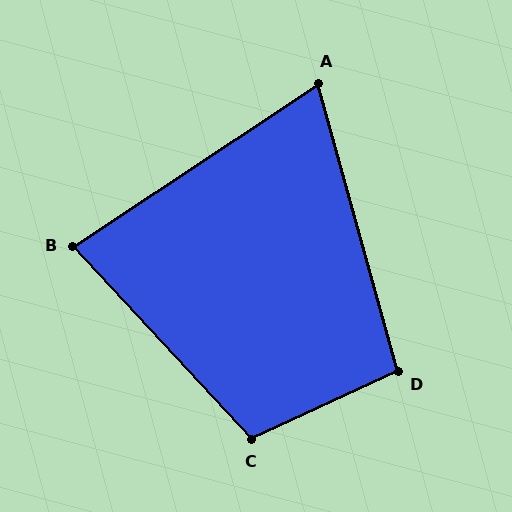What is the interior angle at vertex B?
Approximately 81 degrees (acute).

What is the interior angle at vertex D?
Approximately 99 degrees (obtuse).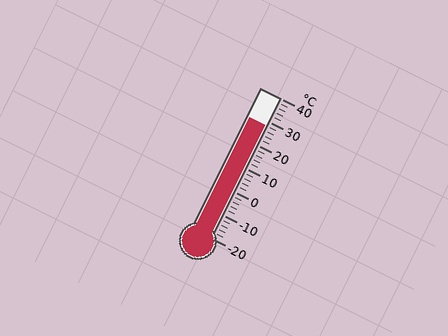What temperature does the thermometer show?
The thermometer shows approximately 28°C.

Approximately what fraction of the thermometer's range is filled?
The thermometer is filled to approximately 80% of its range.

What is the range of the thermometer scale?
The thermometer scale ranges from -20°C to 40°C.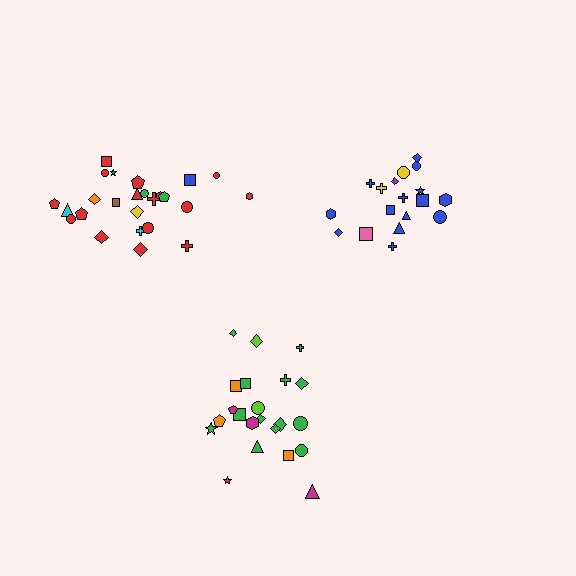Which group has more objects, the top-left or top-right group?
The top-left group.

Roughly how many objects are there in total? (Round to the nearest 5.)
Roughly 65 objects in total.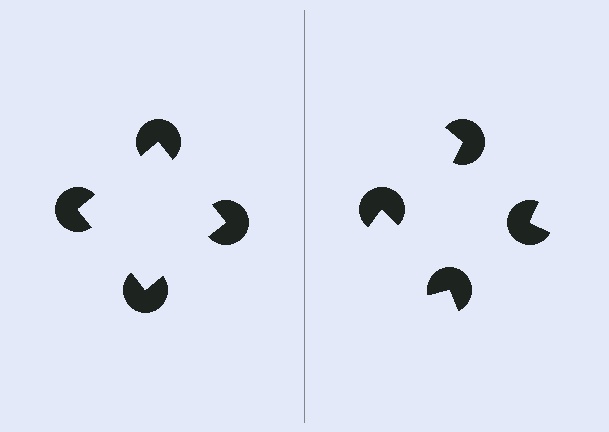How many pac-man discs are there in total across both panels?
8 — 4 on each side.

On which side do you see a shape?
An illusory square appears on the left side. On the right side the wedge cuts are rotated, so no coherent shape forms.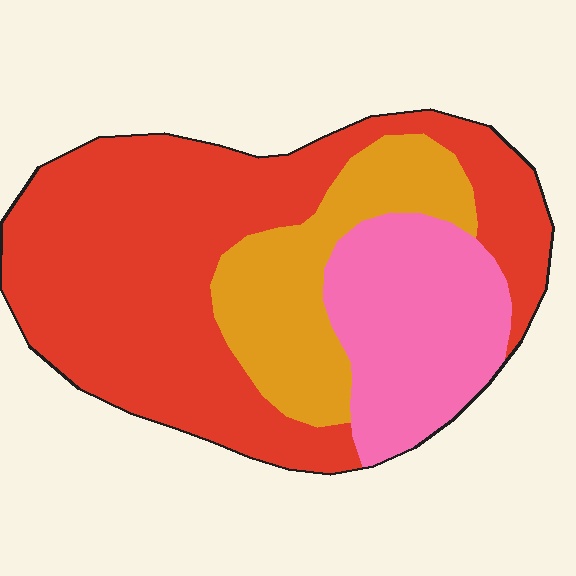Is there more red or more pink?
Red.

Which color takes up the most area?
Red, at roughly 55%.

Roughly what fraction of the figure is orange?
Orange covers around 20% of the figure.